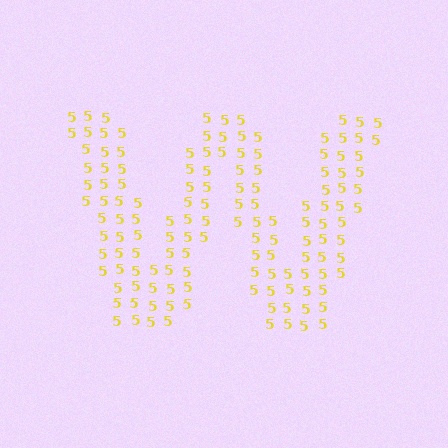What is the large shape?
The large shape is the letter W.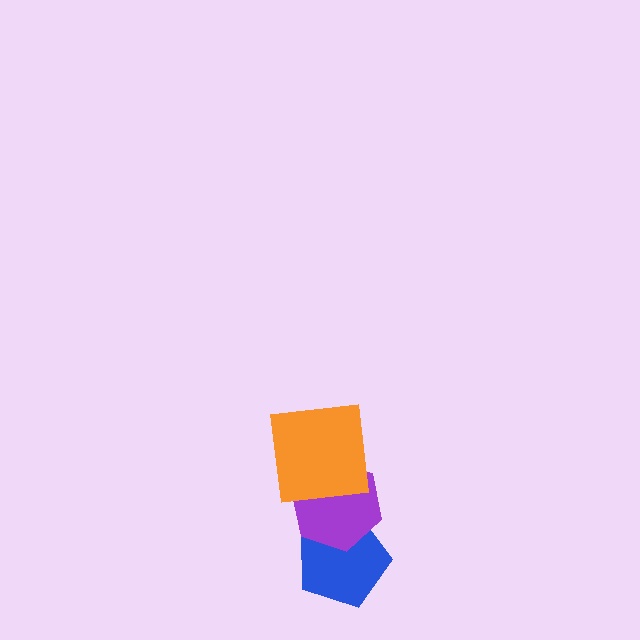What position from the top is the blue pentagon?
The blue pentagon is 3rd from the top.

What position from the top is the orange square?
The orange square is 1st from the top.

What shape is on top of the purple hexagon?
The orange square is on top of the purple hexagon.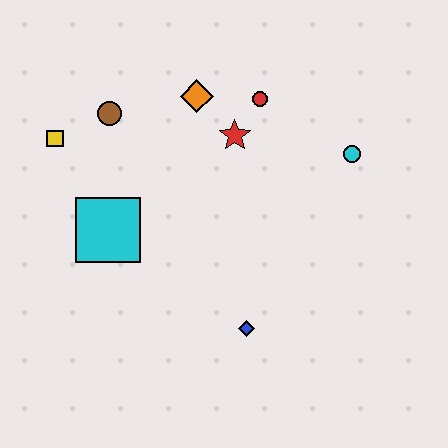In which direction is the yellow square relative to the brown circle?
The yellow square is to the left of the brown circle.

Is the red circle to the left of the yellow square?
No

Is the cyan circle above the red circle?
No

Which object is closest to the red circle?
The red star is closest to the red circle.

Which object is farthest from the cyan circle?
The yellow square is farthest from the cyan circle.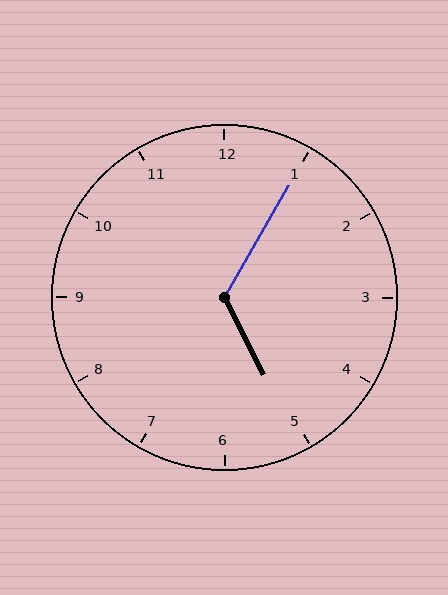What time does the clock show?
5:05.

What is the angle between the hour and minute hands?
Approximately 122 degrees.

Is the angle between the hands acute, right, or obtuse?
It is obtuse.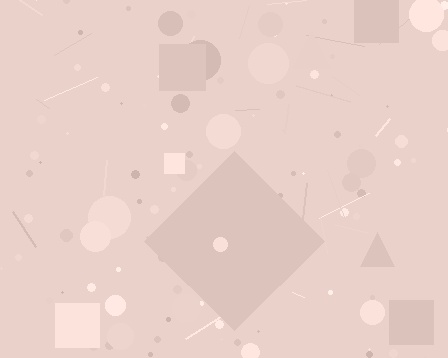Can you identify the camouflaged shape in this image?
The camouflaged shape is a diamond.